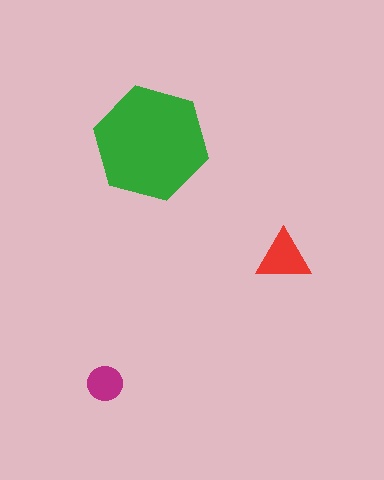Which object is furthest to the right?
The red triangle is rightmost.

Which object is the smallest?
The magenta circle.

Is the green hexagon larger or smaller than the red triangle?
Larger.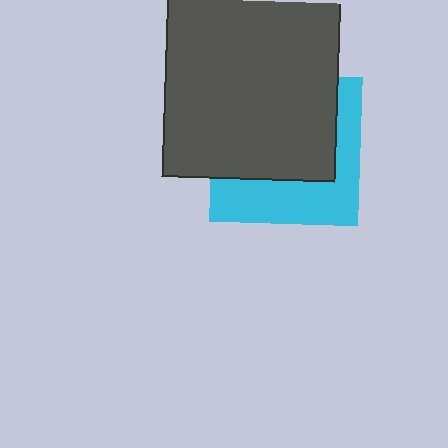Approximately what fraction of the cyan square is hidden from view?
Roughly 60% of the cyan square is hidden behind the dark gray rectangle.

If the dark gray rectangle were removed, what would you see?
You would see the complete cyan square.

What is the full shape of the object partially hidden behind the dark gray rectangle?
The partially hidden object is a cyan square.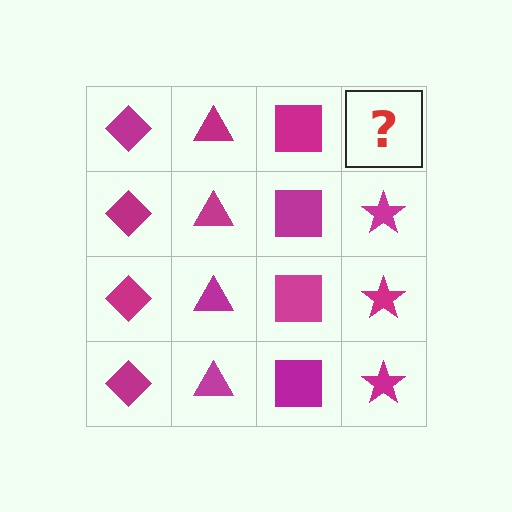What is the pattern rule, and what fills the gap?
The rule is that each column has a consistent shape. The gap should be filled with a magenta star.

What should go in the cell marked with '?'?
The missing cell should contain a magenta star.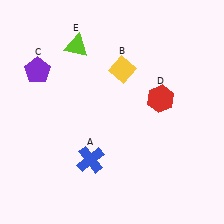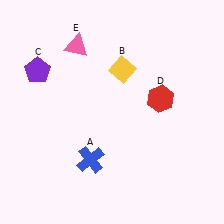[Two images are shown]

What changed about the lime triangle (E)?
In Image 1, E is lime. In Image 2, it changed to pink.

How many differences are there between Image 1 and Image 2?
There is 1 difference between the two images.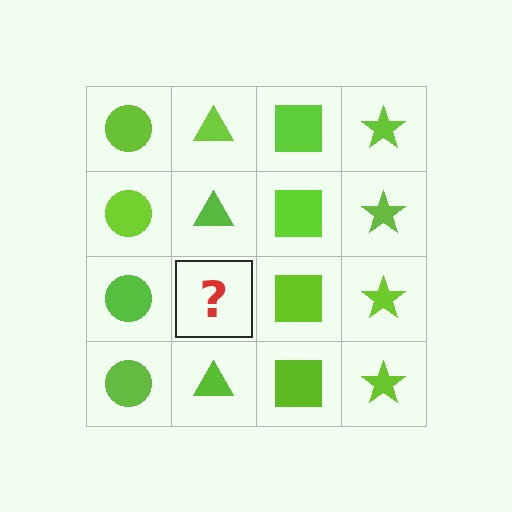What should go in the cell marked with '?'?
The missing cell should contain a lime triangle.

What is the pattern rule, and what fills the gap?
The rule is that each column has a consistent shape. The gap should be filled with a lime triangle.